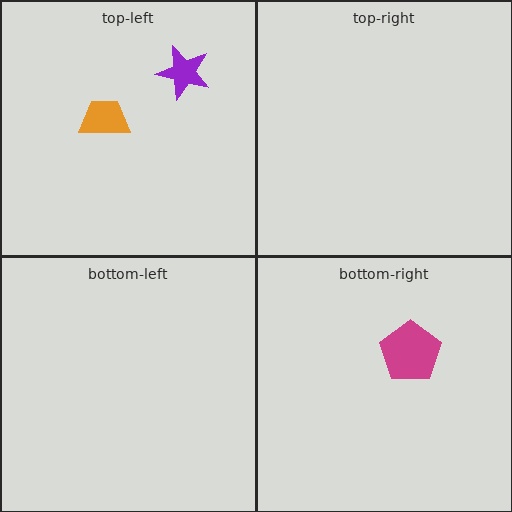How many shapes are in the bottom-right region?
1.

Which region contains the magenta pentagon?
The bottom-right region.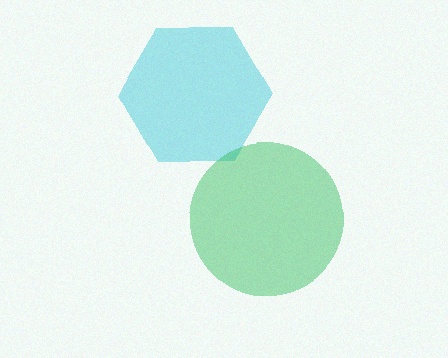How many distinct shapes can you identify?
There are 2 distinct shapes: a cyan hexagon, a green circle.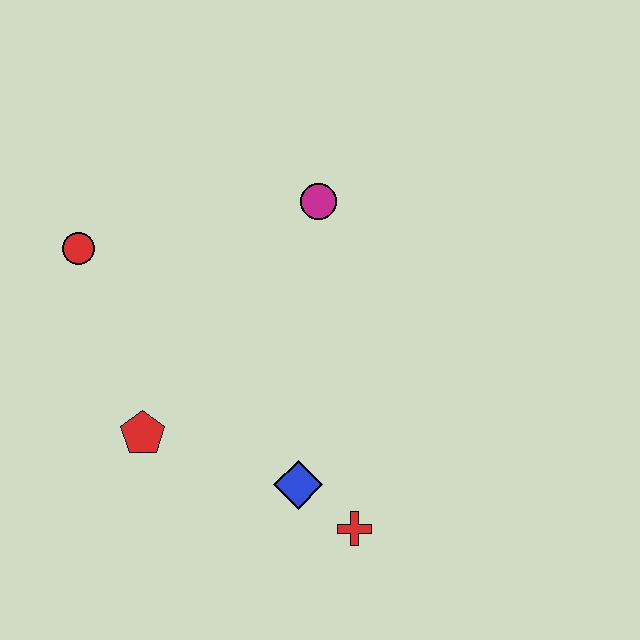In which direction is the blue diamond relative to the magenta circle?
The blue diamond is below the magenta circle.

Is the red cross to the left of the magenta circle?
No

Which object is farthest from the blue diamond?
The red circle is farthest from the blue diamond.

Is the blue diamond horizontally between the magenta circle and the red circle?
Yes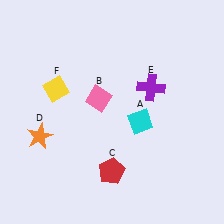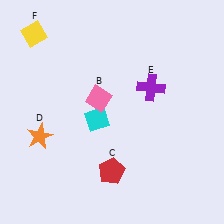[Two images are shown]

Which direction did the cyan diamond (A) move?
The cyan diamond (A) moved left.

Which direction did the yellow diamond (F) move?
The yellow diamond (F) moved up.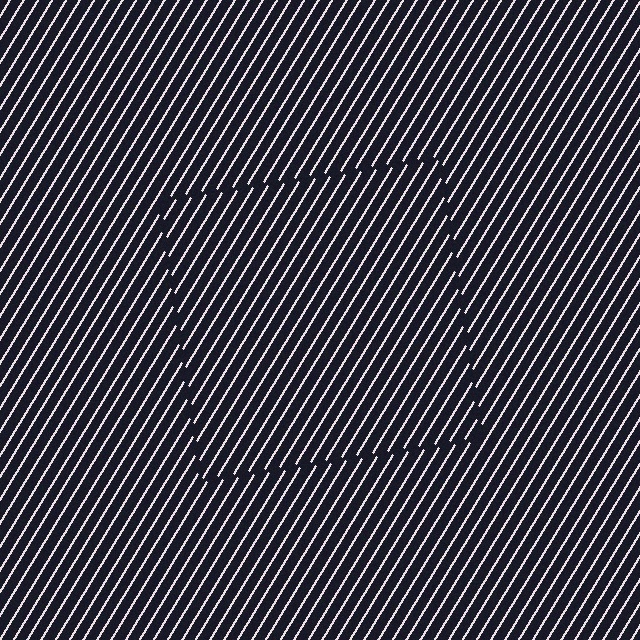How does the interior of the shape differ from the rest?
The interior of the shape contains the same grating, shifted by half a period — the contour is defined by the phase discontinuity where line-ends from the inner and outer gratings abut.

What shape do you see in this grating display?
An illusory square. The interior of the shape contains the same grating, shifted by half a period — the contour is defined by the phase discontinuity where line-ends from the inner and outer gratings abut.